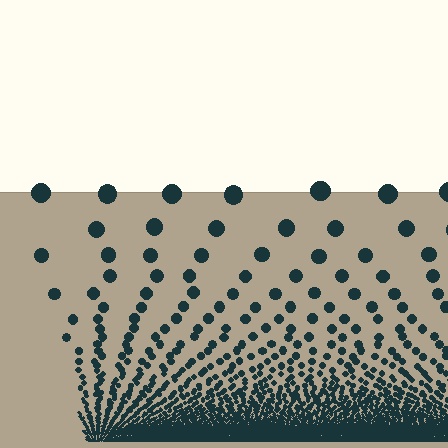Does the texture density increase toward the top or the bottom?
Density increases toward the bottom.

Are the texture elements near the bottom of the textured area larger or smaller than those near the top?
Smaller. The gradient is inverted — elements near the bottom are smaller and denser.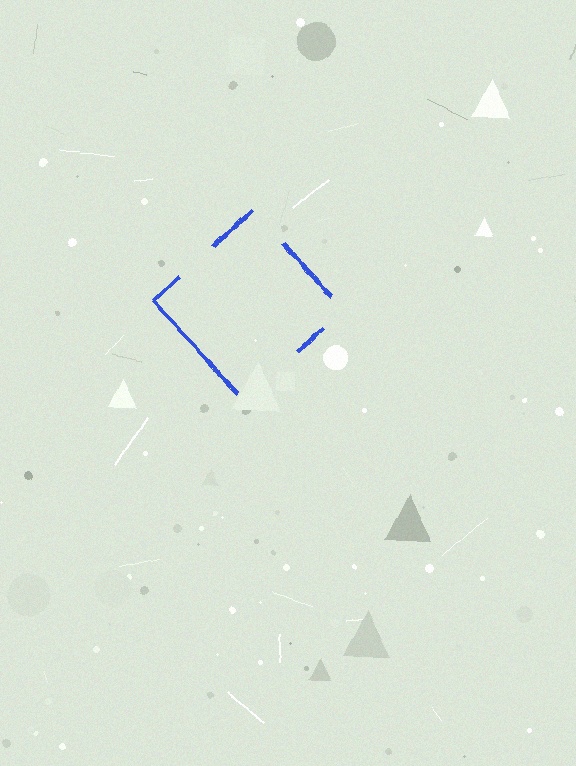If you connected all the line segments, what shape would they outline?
They would outline a diamond.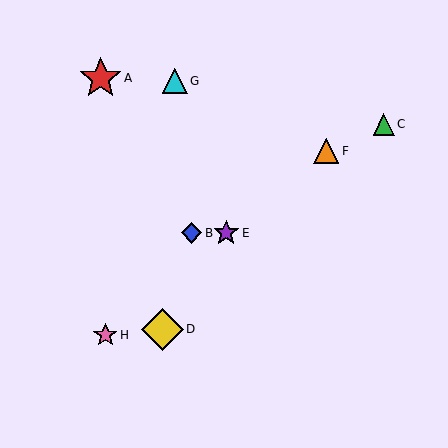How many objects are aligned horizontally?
2 objects (B, E) are aligned horizontally.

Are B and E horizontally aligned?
Yes, both are at y≈233.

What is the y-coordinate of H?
Object H is at y≈335.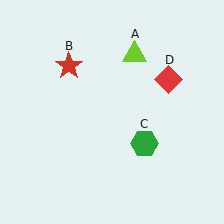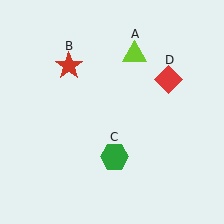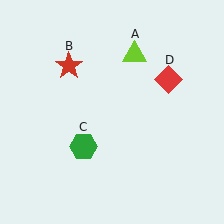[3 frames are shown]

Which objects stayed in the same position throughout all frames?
Lime triangle (object A) and red star (object B) and red diamond (object D) remained stationary.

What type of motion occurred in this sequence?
The green hexagon (object C) rotated clockwise around the center of the scene.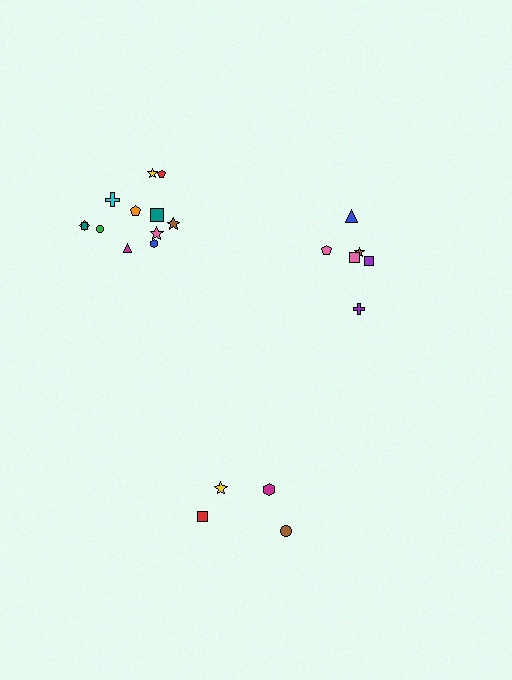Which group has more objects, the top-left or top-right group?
The top-left group.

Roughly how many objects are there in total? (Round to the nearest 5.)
Roughly 20 objects in total.